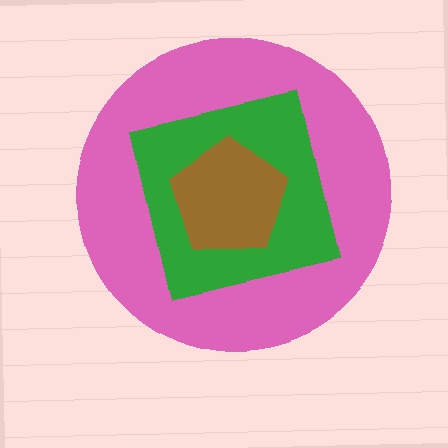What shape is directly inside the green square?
The brown pentagon.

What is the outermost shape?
The pink circle.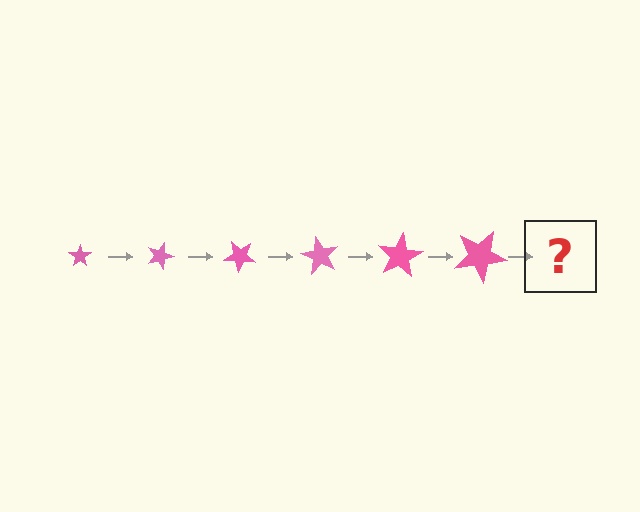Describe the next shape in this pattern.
It should be a star, larger than the previous one and rotated 120 degrees from the start.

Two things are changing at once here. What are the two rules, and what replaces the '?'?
The two rules are that the star grows larger each step and it rotates 20 degrees each step. The '?' should be a star, larger than the previous one and rotated 120 degrees from the start.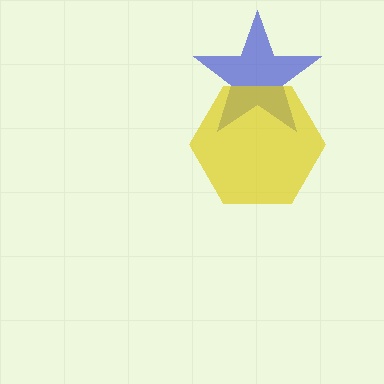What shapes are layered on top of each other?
The layered shapes are: a blue star, a yellow hexagon.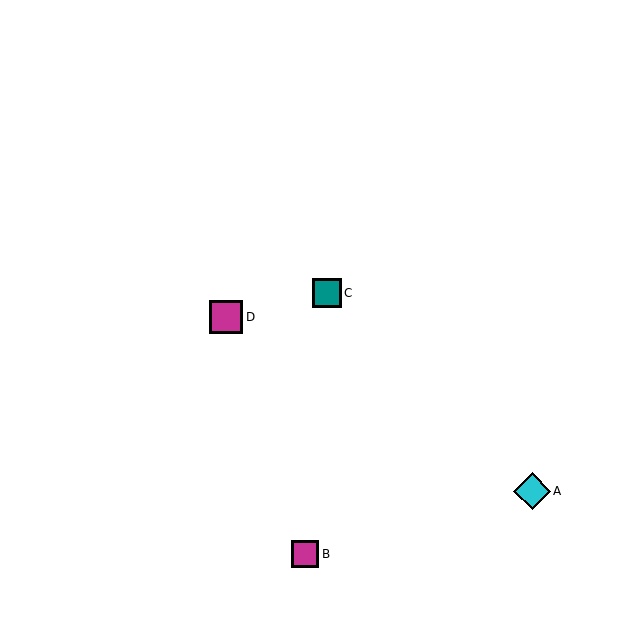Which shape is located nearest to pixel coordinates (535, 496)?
The cyan diamond (labeled A) at (532, 491) is nearest to that location.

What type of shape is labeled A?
Shape A is a cyan diamond.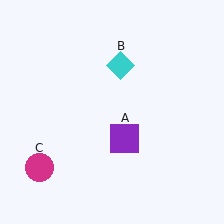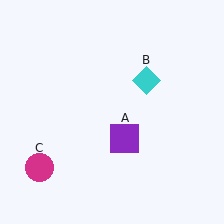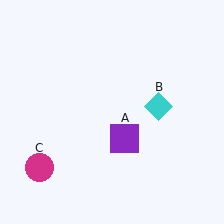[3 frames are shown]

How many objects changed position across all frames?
1 object changed position: cyan diamond (object B).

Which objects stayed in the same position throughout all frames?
Purple square (object A) and magenta circle (object C) remained stationary.